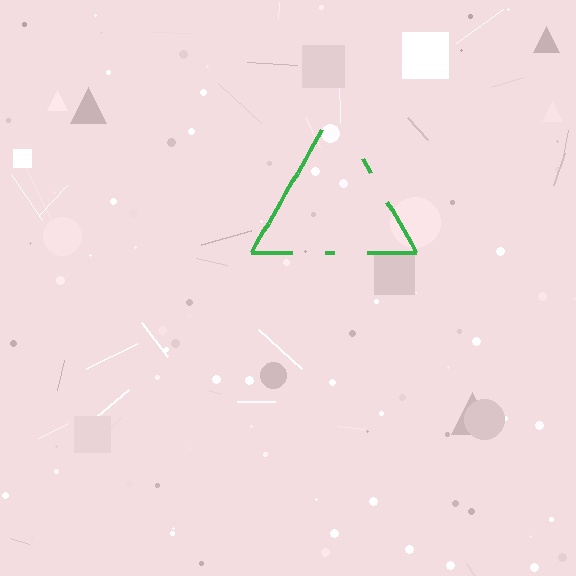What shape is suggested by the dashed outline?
The dashed outline suggests a triangle.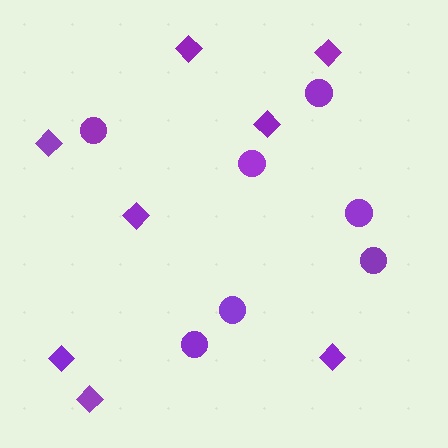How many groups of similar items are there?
There are 2 groups: one group of diamonds (8) and one group of circles (7).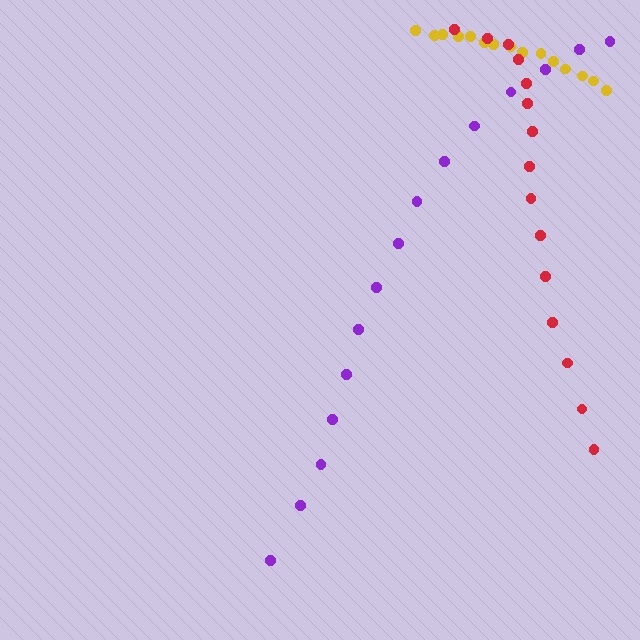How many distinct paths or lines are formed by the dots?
There are 3 distinct paths.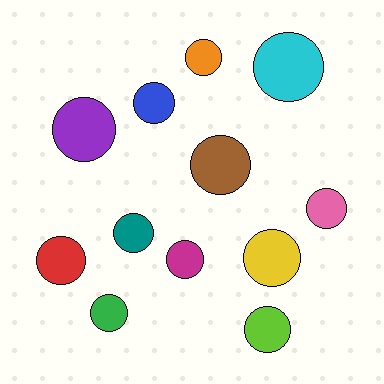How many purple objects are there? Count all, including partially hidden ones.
There is 1 purple object.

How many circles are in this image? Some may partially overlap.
There are 12 circles.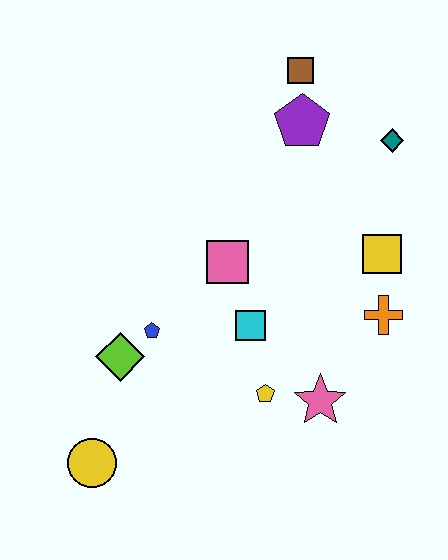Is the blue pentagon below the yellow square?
Yes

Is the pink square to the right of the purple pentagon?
No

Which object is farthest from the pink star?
The brown square is farthest from the pink star.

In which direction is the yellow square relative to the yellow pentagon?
The yellow square is above the yellow pentagon.